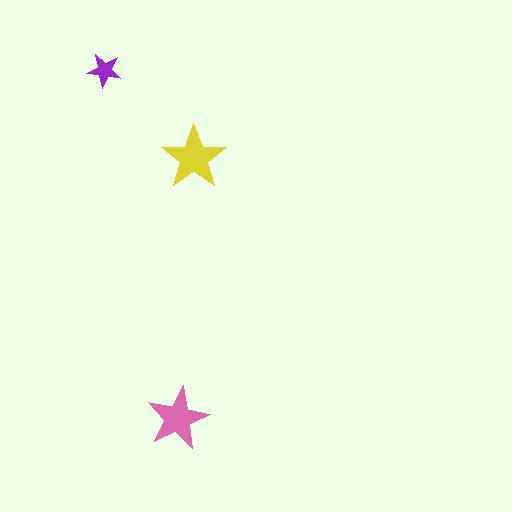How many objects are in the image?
There are 3 objects in the image.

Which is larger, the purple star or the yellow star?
The yellow one.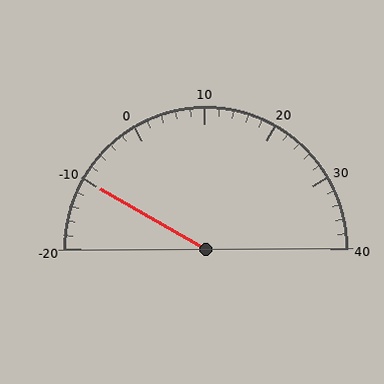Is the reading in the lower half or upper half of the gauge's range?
The reading is in the lower half of the range (-20 to 40).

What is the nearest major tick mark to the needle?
The nearest major tick mark is -10.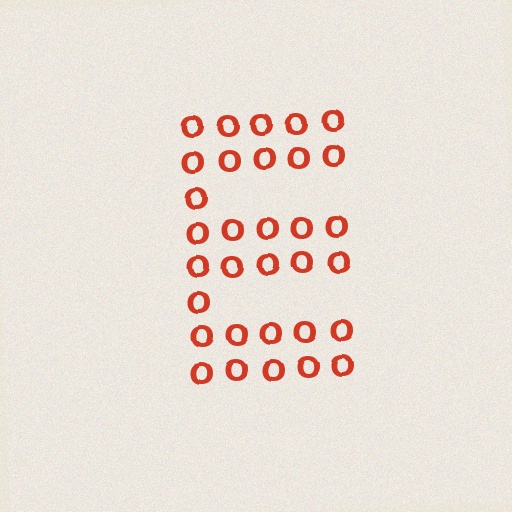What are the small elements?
The small elements are letter O's.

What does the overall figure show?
The overall figure shows the letter E.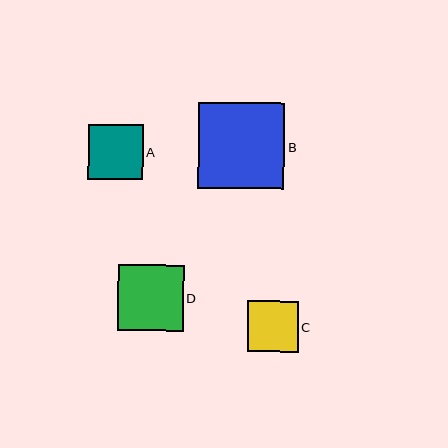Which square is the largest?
Square B is the largest with a size of approximately 86 pixels.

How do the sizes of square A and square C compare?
Square A and square C are approximately the same size.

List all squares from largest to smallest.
From largest to smallest: B, D, A, C.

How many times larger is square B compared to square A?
Square B is approximately 1.6 times the size of square A.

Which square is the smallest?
Square C is the smallest with a size of approximately 51 pixels.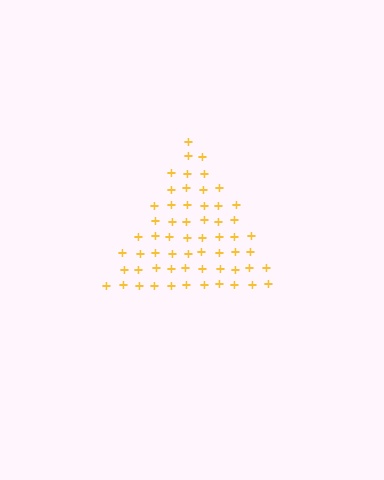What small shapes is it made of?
It is made of small plus signs.